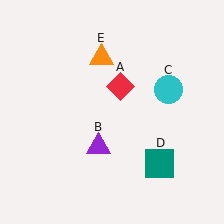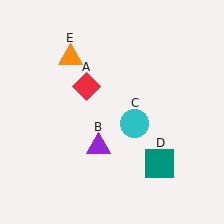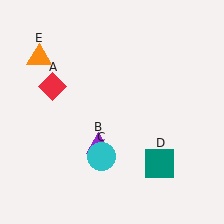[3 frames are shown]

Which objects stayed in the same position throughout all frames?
Purple triangle (object B) and teal square (object D) remained stationary.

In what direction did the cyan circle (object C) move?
The cyan circle (object C) moved down and to the left.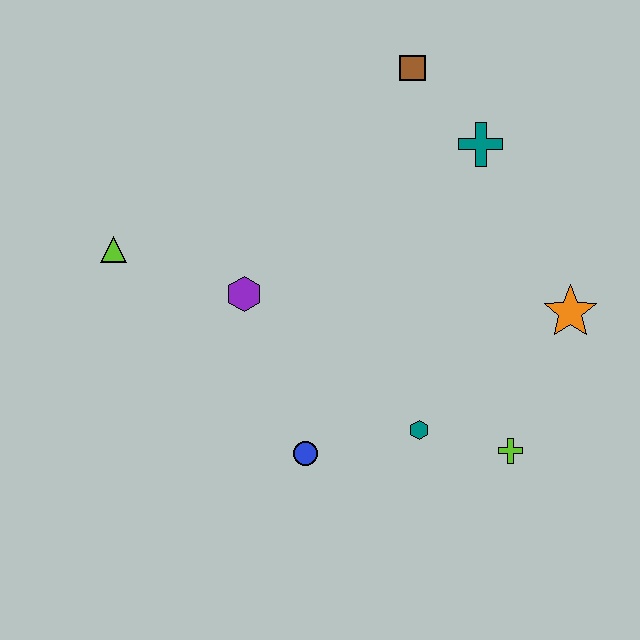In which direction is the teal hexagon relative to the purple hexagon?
The teal hexagon is to the right of the purple hexagon.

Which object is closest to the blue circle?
The teal hexagon is closest to the blue circle.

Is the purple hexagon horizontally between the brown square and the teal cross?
No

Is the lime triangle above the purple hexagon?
Yes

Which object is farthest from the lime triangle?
The orange star is farthest from the lime triangle.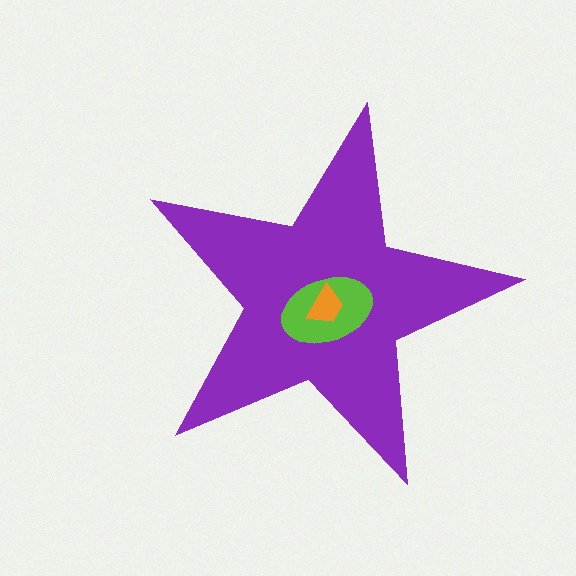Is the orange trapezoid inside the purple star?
Yes.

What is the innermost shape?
The orange trapezoid.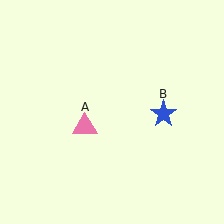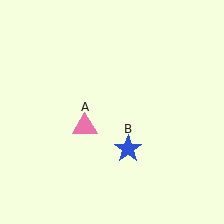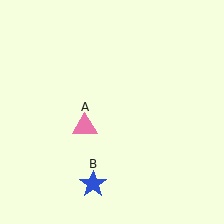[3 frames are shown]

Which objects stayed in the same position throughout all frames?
Pink triangle (object A) remained stationary.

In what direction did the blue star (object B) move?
The blue star (object B) moved down and to the left.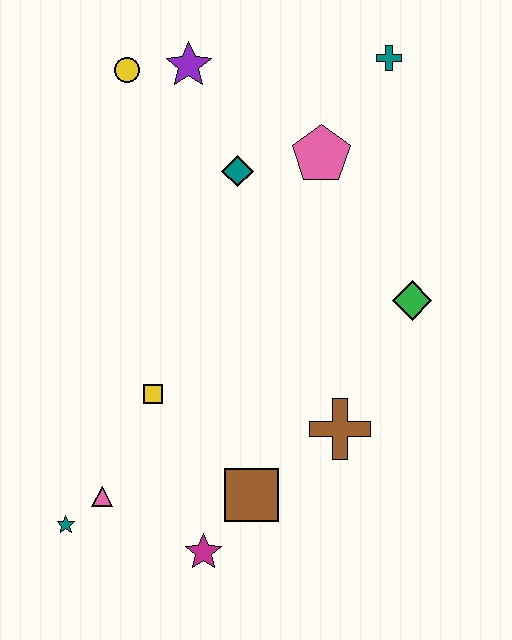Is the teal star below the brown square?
Yes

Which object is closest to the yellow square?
The pink triangle is closest to the yellow square.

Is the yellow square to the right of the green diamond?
No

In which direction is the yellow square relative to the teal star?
The yellow square is above the teal star.